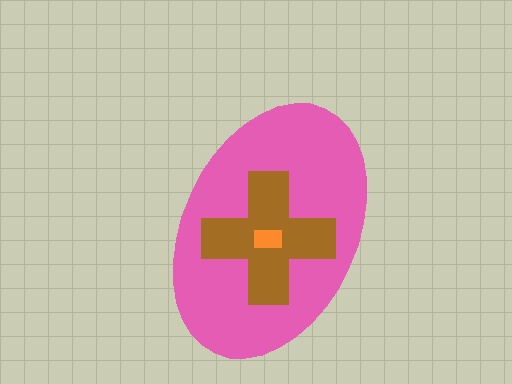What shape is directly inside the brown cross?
The orange rectangle.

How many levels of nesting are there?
3.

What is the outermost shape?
The pink ellipse.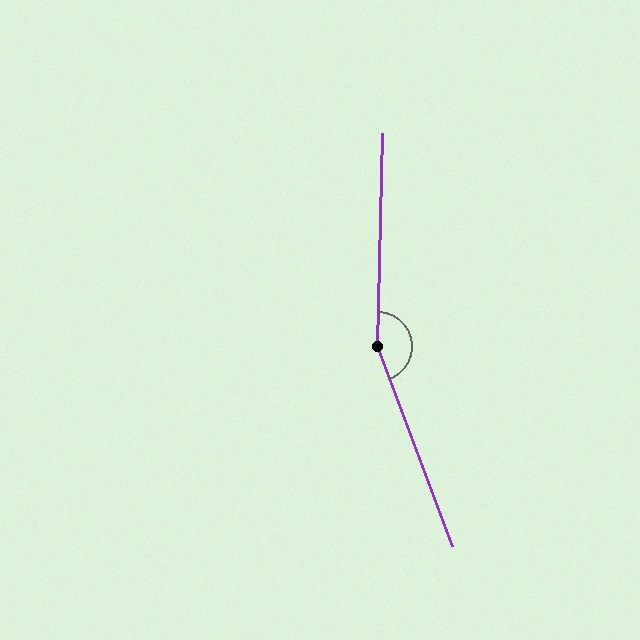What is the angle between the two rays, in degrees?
Approximately 158 degrees.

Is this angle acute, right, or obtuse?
It is obtuse.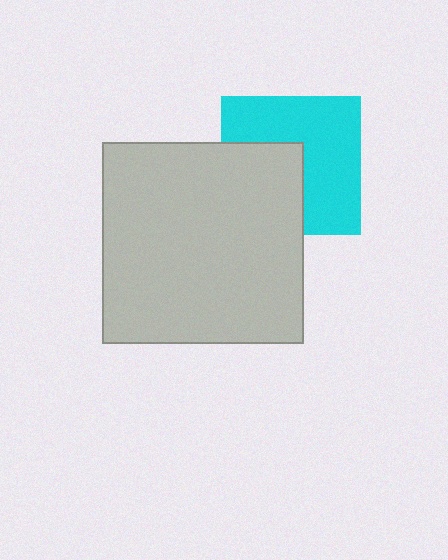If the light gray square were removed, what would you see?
You would see the complete cyan square.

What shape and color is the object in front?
The object in front is a light gray square.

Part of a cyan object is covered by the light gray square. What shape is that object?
It is a square.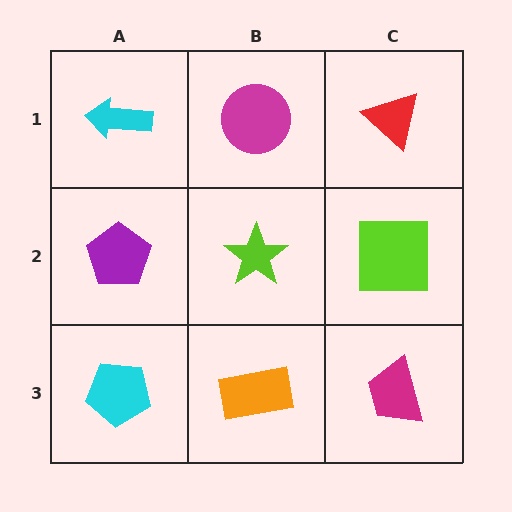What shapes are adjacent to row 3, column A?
A purple pentagon (row 2, column A), an orange rectangle (row 3, column B).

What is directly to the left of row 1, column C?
A magenta circle.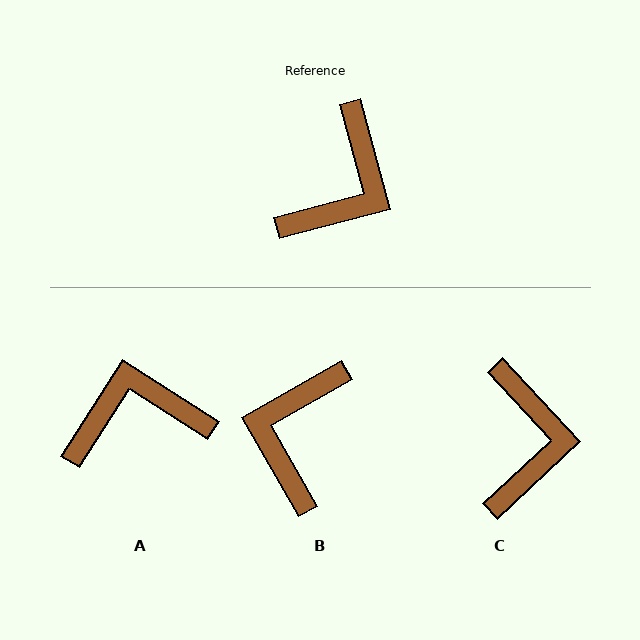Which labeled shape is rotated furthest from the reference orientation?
B, about 165 degrees away.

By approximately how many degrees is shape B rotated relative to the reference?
Approximately 165 degrees clockwise.